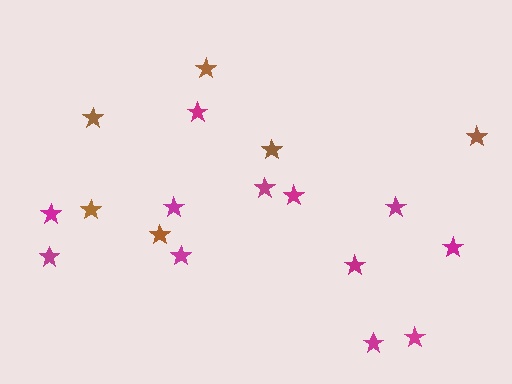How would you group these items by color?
There are 2 groups: one group of brown stars (6) and one group of magenta stars (12).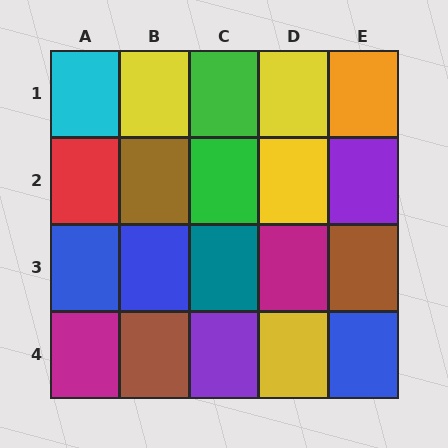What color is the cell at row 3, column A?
Blue.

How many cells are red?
1 cell is red.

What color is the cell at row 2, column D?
Yellow.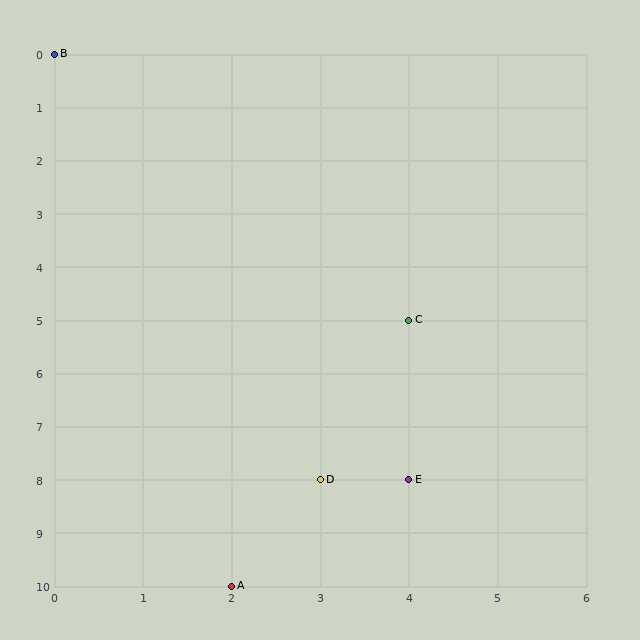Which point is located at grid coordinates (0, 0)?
Point B is at (0, 0).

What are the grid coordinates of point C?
Point C is at grid coordinates (4, 5).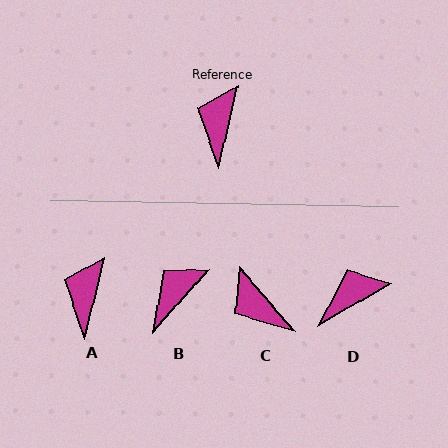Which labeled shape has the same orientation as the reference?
A.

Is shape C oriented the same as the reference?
No, it is off by about 55 degrees.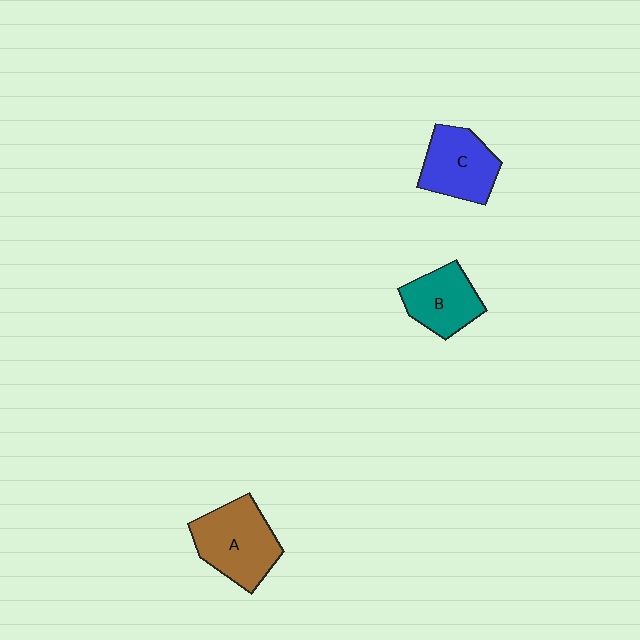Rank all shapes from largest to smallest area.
From largest to smallest: A (brown), C (blue), B (teal).